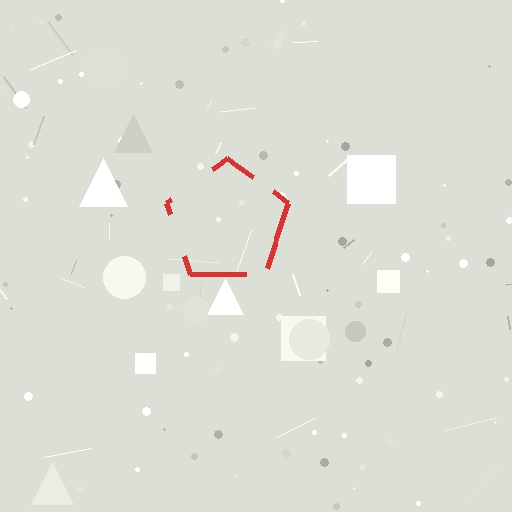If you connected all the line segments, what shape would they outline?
They would outline a pentagon.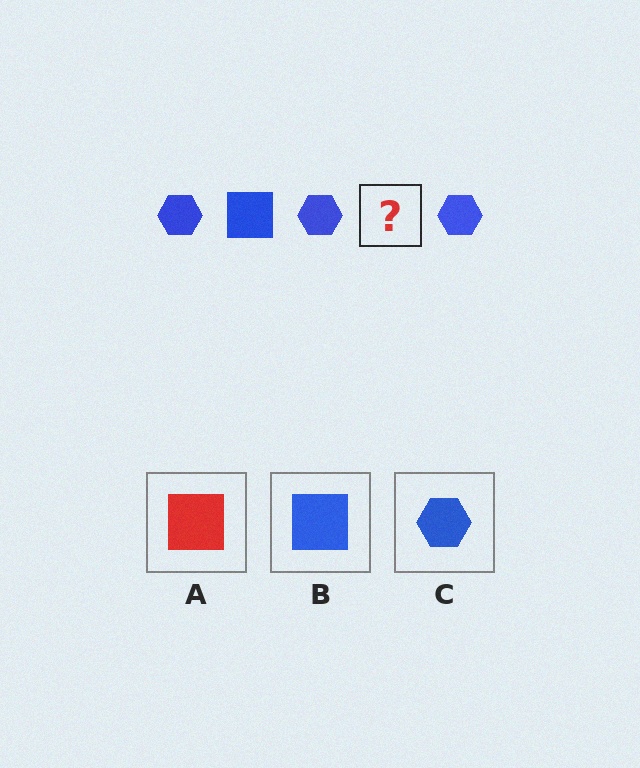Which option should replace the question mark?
Option B.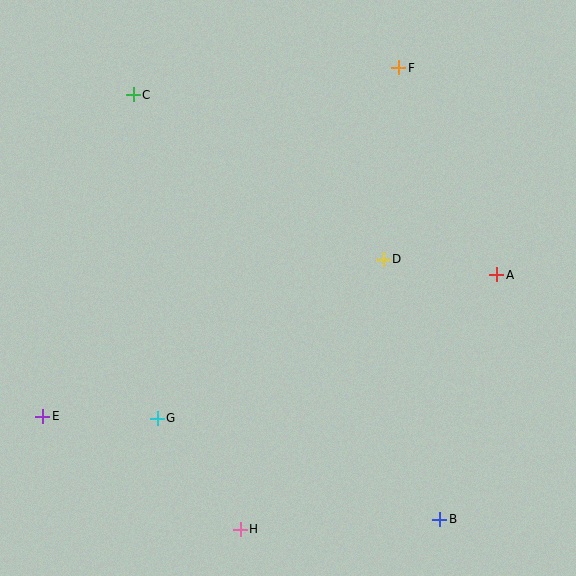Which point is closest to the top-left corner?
Point C is closest to the top-left corner.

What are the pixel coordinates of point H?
Point H is at (240, 529).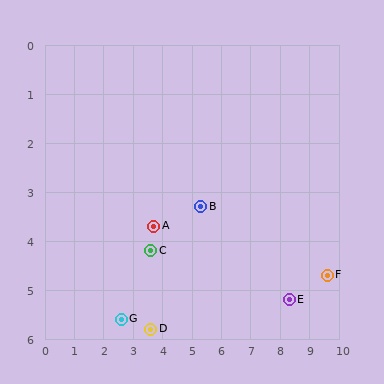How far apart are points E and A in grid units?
Points E and A are about 4.8 grid units apart.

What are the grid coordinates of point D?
Point D is at approximately (3.6, 5.8).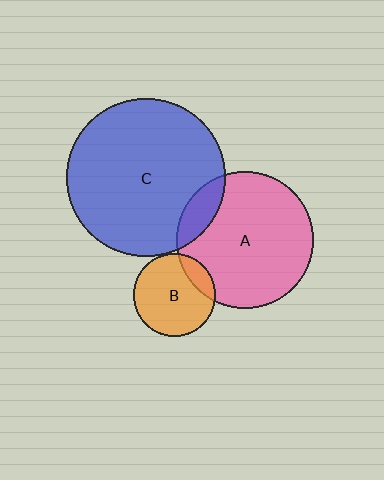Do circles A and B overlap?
Yes.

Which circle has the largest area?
Circle C (blue).